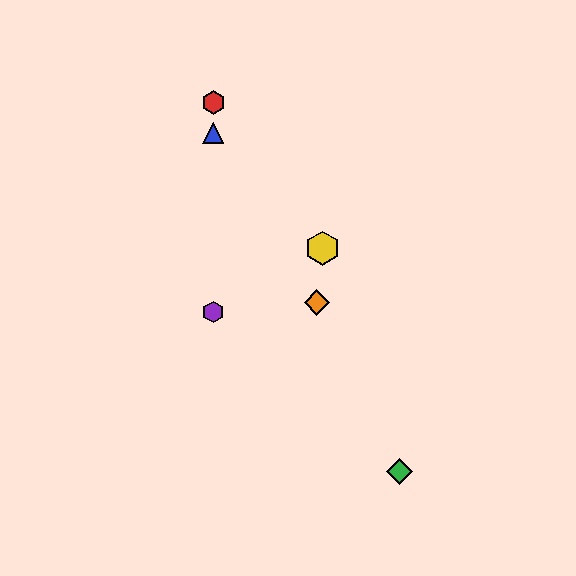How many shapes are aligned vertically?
3 shapes (the red hexagon, the blue triangle, the purple hexagon) are aligned vertically.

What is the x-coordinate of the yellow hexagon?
The yellow hexagon is at x≈323.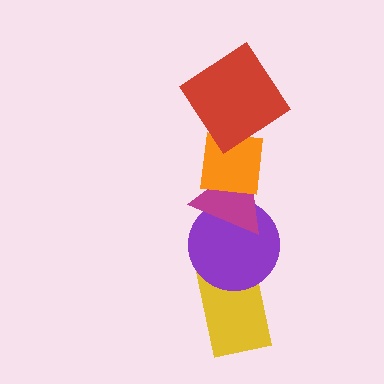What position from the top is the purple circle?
The purple circle is 4th from the top.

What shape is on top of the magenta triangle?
The orange square is on top of the magenta triangle.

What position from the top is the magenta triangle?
The magenta triangle is 3rd from the top.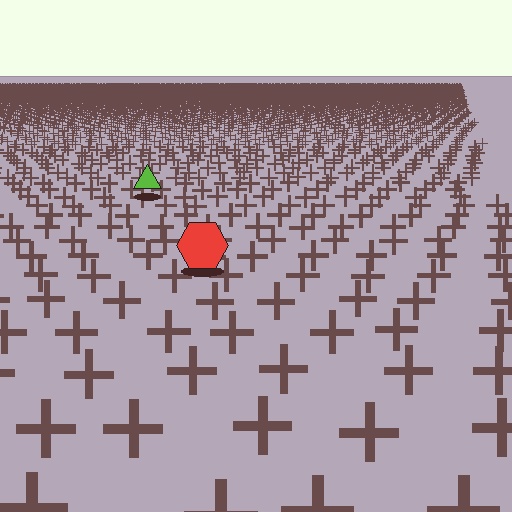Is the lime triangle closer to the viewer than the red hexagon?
No. The red hexagon is closer — you can tell from the texture gradient: the ground texture is coarser near it.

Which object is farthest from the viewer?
The lime triangle is farthest from the viewer. It appears smaller and the ground texture around it is denser.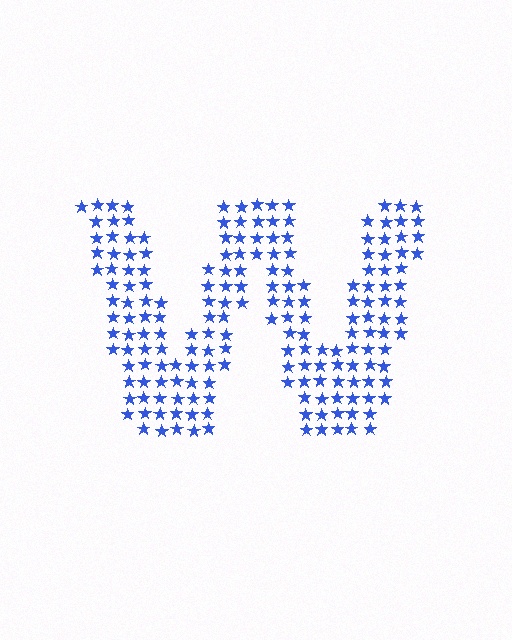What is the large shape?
The large shape is the letter W.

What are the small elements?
The small elements are stars.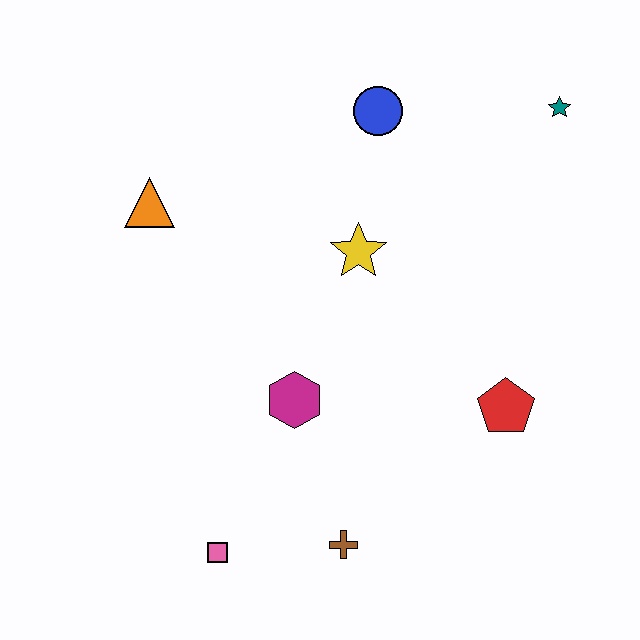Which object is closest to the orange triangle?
The yellow star is closest to the orange triangle.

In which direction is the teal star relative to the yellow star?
The teal star is to the right of the yellow star.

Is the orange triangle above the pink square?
Yes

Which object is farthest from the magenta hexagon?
The teal star is farthest from the magenta hexagon.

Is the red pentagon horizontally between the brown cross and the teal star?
Yes